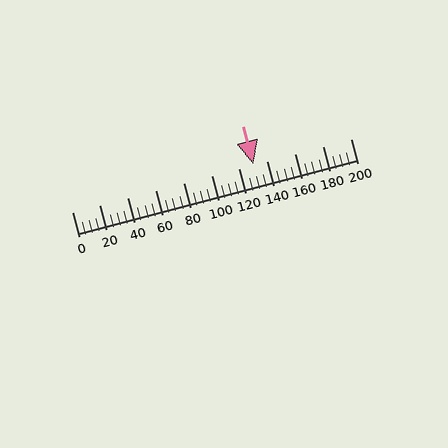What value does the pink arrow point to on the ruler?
The pink arrow points to approximately 130.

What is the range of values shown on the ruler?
The ruler shows values from 0 to 200.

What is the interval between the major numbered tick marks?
The major tick marks are spaced 20 units apart.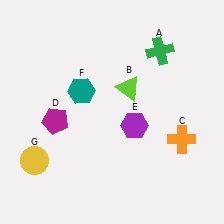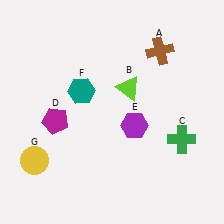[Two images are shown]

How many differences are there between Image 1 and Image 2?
There are 2 differences between the two images.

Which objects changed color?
A changed from green to brown. C changed from orange to green.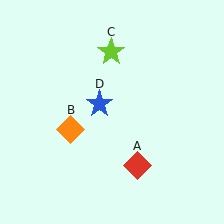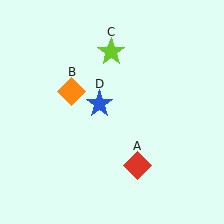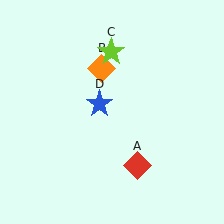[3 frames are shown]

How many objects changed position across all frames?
1 object changed position: orange diamond (object B).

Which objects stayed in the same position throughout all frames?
Red diamond (object A) and lime star (object C) and blue star (object D) remained stationary.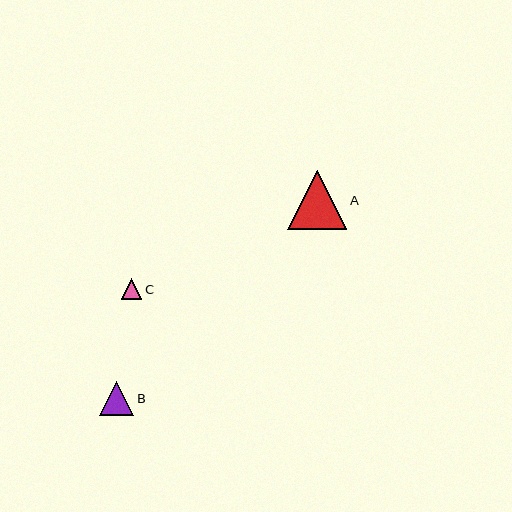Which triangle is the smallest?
Triangle C is the smallest with a size of approximately 21 pixels.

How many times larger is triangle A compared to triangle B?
Triangle A is approximately 1.7 times the size of triangle B.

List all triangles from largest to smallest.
From largest to smallest: A, B, C.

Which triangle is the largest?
Triangle A is the largest with a size of approximately 59 pixels.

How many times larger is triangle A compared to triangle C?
Triangle A is approximately 2.9 times the size of triangle C.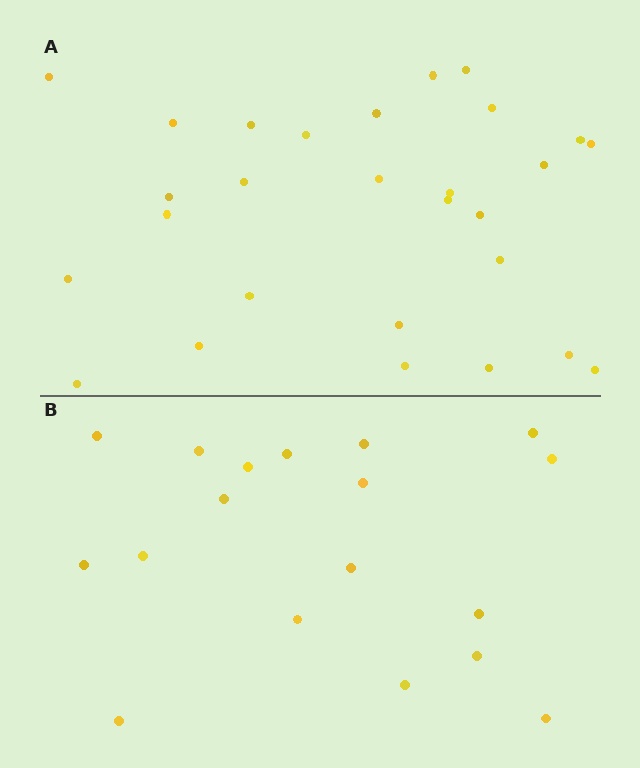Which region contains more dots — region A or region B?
Region A (the top region) has more dots.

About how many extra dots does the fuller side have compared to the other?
Region A has roughly 10 or so more dots than region B.